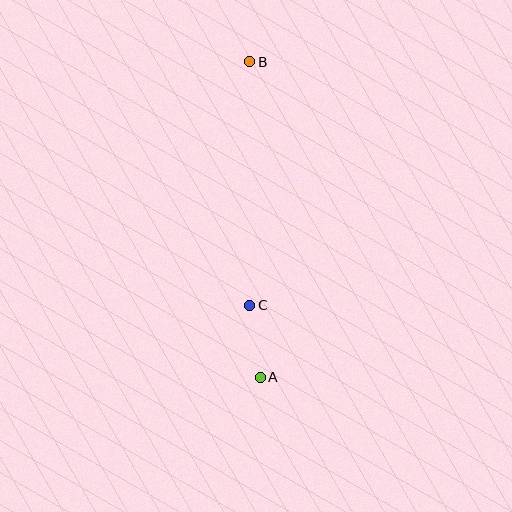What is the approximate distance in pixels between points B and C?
The distance between B and C is approximately 244 pixels.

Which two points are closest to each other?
Points A and C are closest to each other.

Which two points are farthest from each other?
Points A and B are farthest from each other.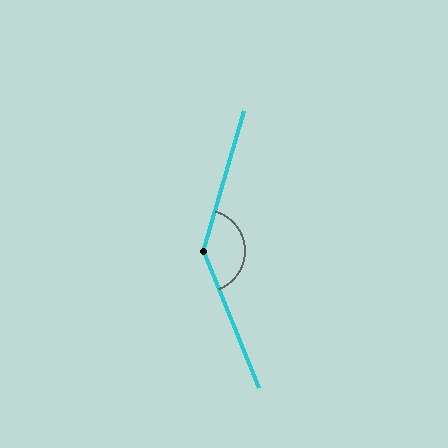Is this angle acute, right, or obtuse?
It is obtuse.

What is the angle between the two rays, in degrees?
Approximately 142 degrees.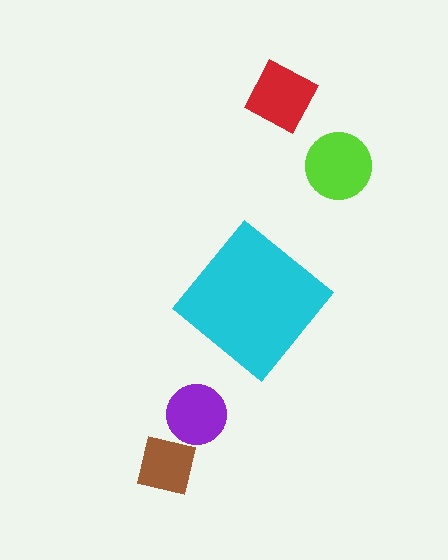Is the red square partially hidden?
No, the red square is fully visible.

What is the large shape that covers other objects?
A cyan diamond.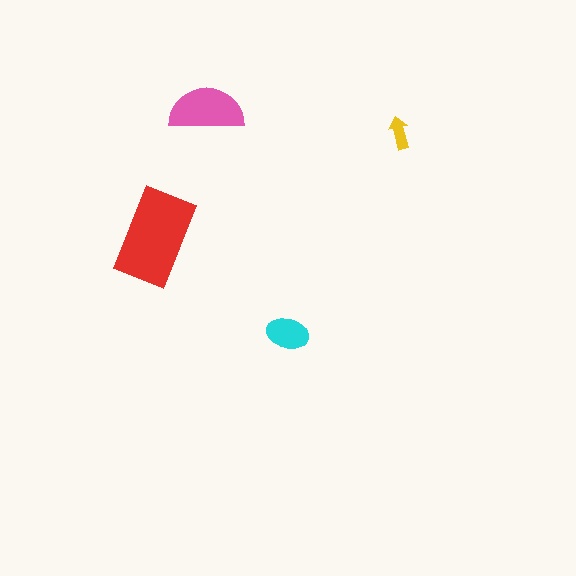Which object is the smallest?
The yellow arrow.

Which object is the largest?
The red rectangle.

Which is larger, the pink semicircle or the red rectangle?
The red rectangle.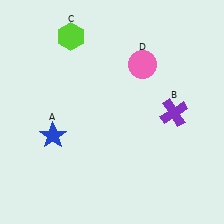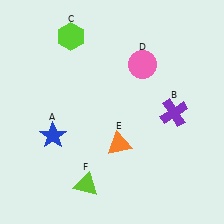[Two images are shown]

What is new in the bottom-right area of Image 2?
An orange triangle (E) was added in the bottom-right area of Image 2.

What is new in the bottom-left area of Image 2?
A lime triangle (F) was added in the bottom-left area of Image 2.